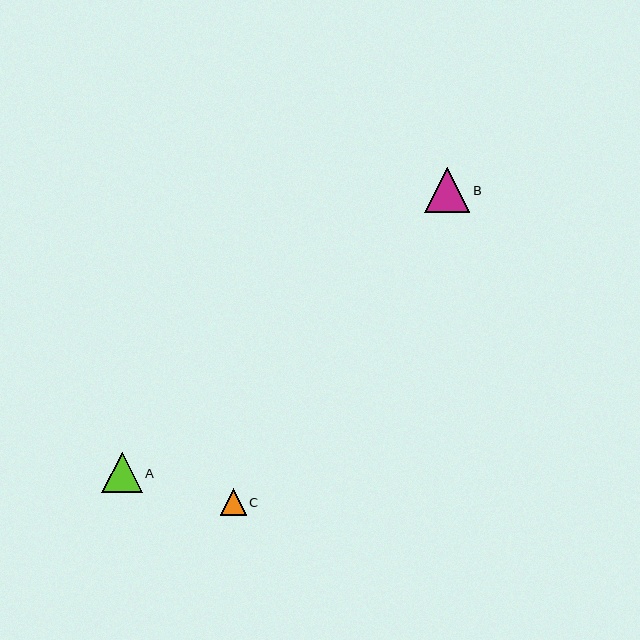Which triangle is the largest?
Triangle B is the largest with a size of approximately 45 pixels.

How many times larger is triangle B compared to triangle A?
Triangle B is approximately 1.1 times the size of triangle A.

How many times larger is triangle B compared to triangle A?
Triangle B is approximately 1.1 times the size of triangle A.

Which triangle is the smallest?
Triangle C is the smallest with a size of approximately 26 pixels.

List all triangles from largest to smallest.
From largest to smallest: B, A, C.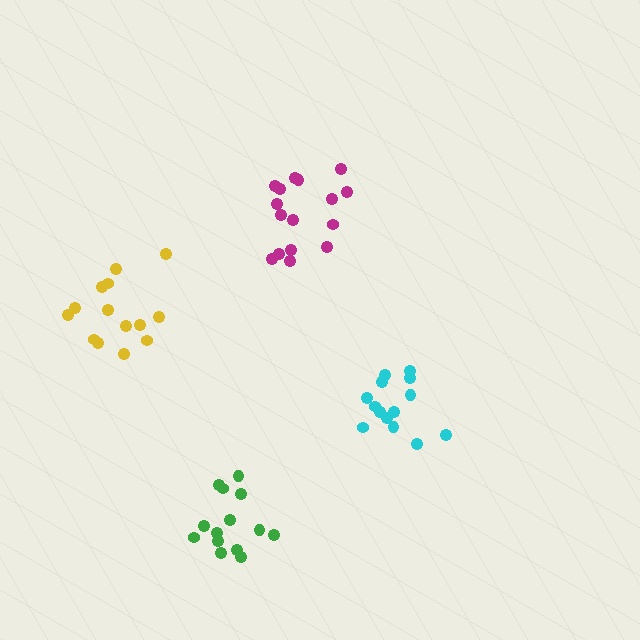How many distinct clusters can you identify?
There are 4 distinct clusters.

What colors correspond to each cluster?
The clusters are colored: magenta, cyan, yellow, green.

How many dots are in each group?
Group 1: 16 dots, Group 2: 14 dots, Group 3: 14 dots, Group 4: 14 dots (58 total).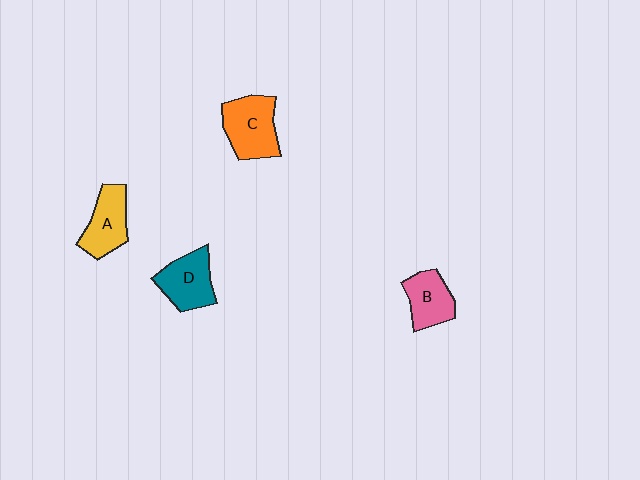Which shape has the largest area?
Shape C (orange).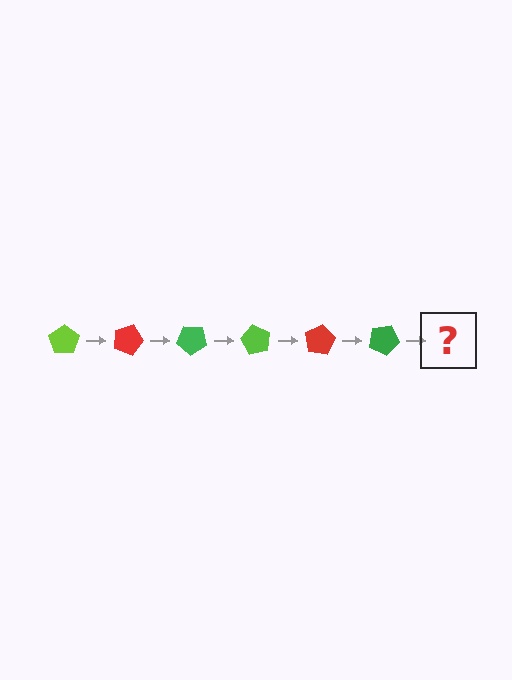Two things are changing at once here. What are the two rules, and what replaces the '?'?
The two rules are that it rotates 20 degrees each step and the color cycles through lime, red, and green. The '?' should be a lime pentagon, rotated 120 degrees from the start.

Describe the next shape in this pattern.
It should be a lime pentagon, rotated 120 degrees from the start.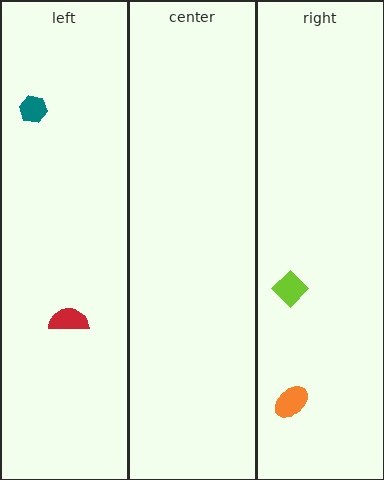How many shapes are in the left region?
2.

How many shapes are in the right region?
2.